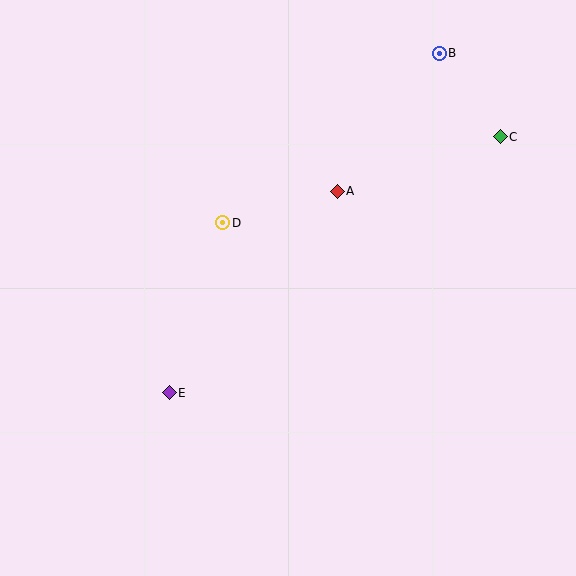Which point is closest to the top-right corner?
Point B is closest to the top-right corner.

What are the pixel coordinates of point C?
Point C is at (500, 137).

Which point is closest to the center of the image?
Point D at (223, 223) is closest to the center.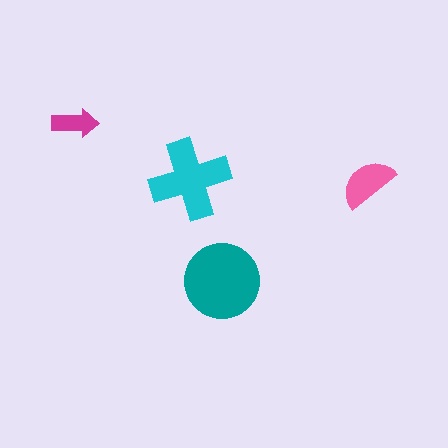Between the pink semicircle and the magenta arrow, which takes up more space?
The pink semicircle.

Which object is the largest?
The teal circle.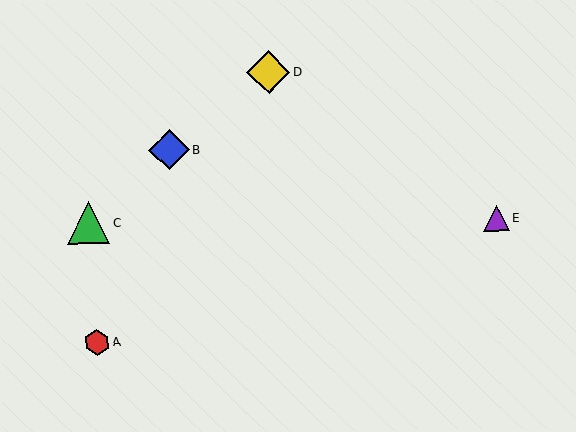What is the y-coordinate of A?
Object A is at y≈343.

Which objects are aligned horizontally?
Objects C, E are aligned horizontally.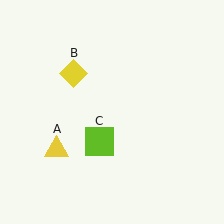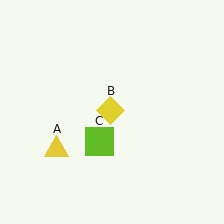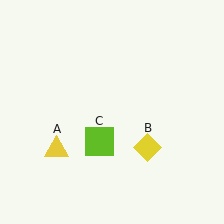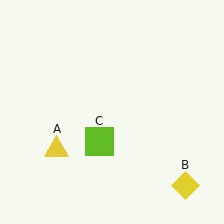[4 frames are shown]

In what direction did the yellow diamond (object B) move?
The yellow diamond (object B) moved down and to the right.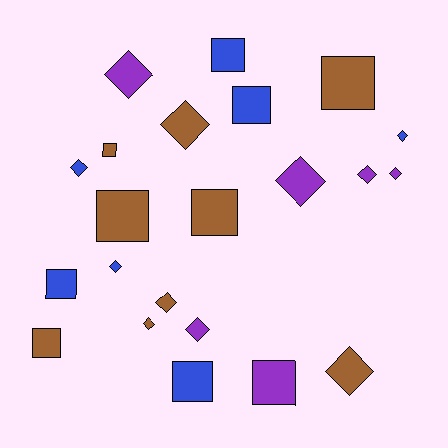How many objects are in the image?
There are 22 objects.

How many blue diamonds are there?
There are 3 blue diamonds.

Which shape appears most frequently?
Diamond, with 12 objects.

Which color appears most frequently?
Brown, with 9 objects.